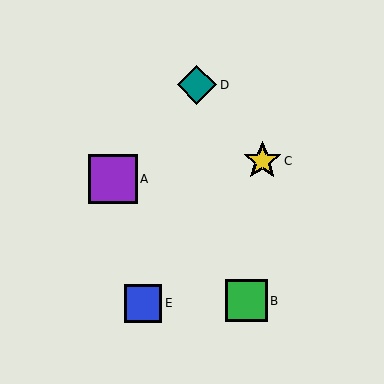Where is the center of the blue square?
The center of the blue square is at (143, 303).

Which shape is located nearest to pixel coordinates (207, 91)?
The teal diamond (labeled D) at (197, 85) is nearest to that location.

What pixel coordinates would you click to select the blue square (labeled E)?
Click at (143, 303) to select the blue square E.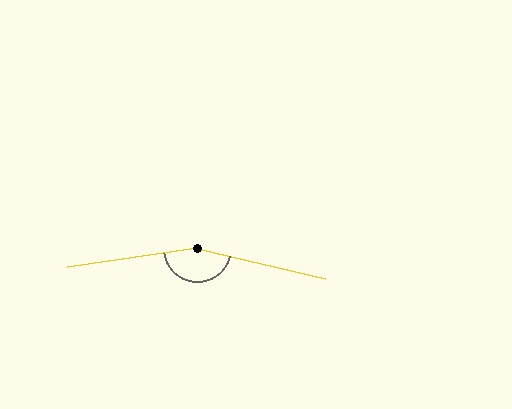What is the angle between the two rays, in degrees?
Approximately 159 degrees.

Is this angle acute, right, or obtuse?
It is obtuse.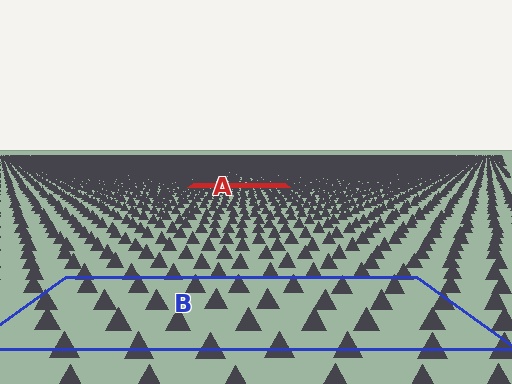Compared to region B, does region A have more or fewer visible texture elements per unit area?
Region A has more texture elements per unit area — they are packed more densely because it is farther away.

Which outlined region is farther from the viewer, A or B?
Region A is farther from the viewer — the texture elements inside it appear smaller and more densely packed.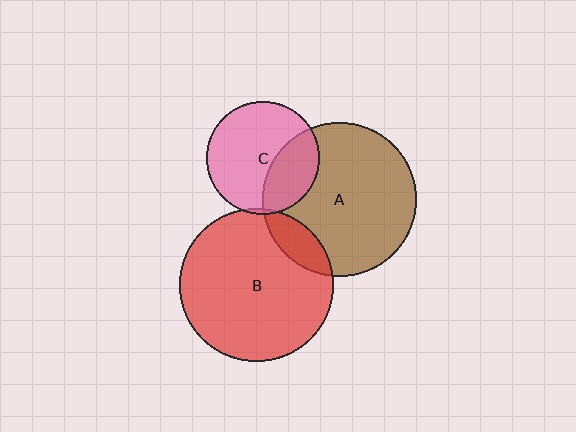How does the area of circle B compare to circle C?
Approximately 1.8 times.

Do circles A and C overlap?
Yes.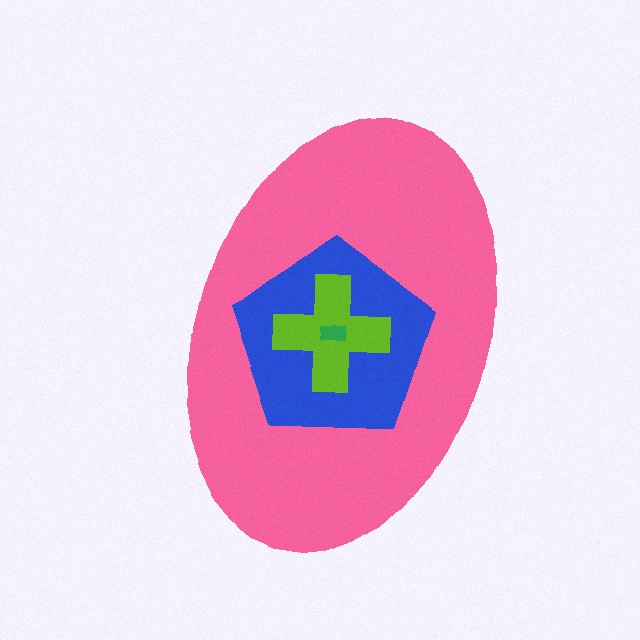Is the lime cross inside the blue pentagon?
Yes.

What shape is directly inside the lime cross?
The green rectangle.